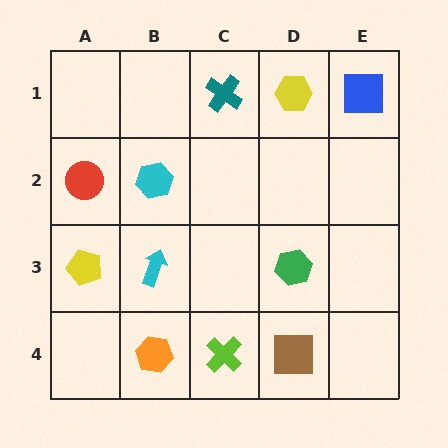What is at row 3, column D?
A green hexagon.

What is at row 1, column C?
A teal cross.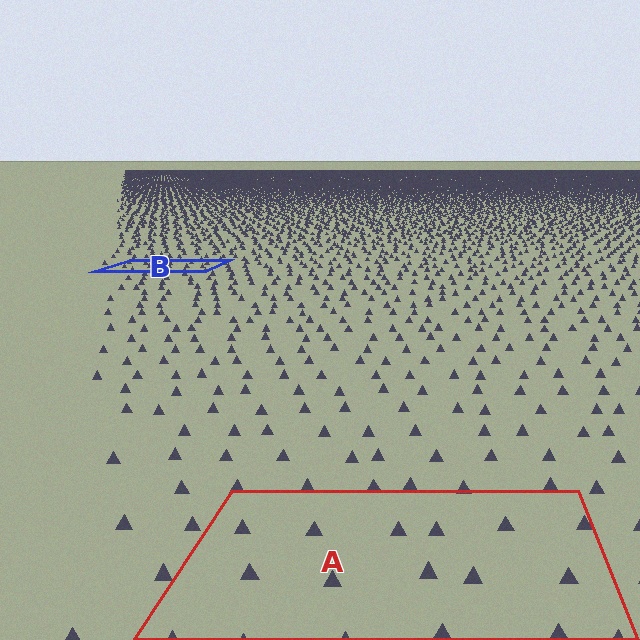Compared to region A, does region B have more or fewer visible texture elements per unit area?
Region B has more texture elements per unit area — they are packed more densely because it is farther away.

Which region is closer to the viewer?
Region A is closer. The texture elements there are larger and more spread out.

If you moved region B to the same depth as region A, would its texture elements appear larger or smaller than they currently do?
They would appear larger. At a closer depth, the same texture elements are projected at a bigger on-screen size.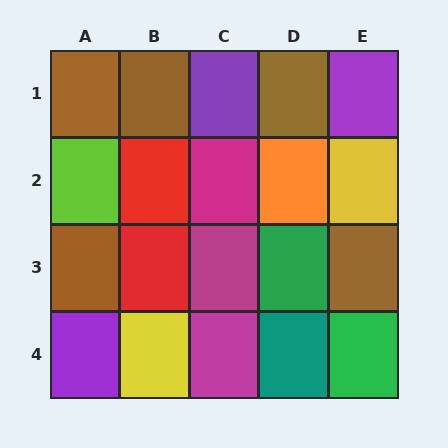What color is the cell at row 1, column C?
Purple.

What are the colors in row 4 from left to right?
Purple, yellow, magenta, teal, green.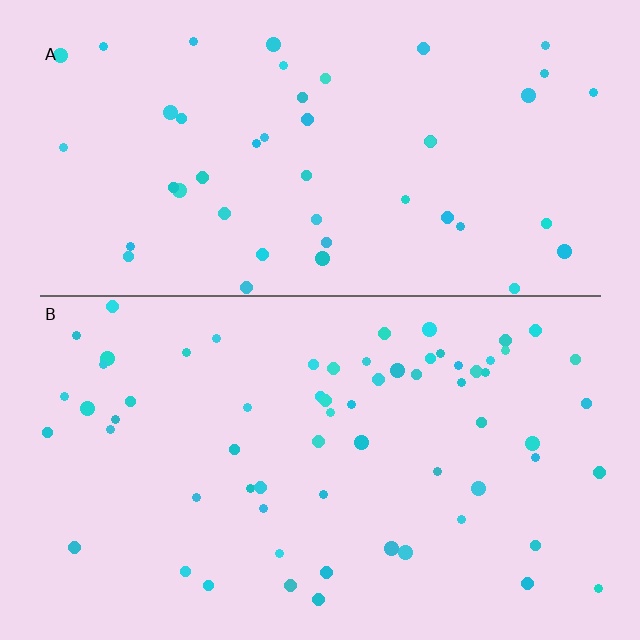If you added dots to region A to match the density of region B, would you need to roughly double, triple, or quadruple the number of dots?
Approximately double.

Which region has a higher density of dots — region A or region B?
B (the bottom).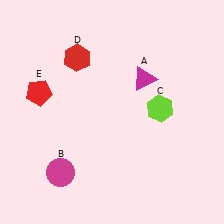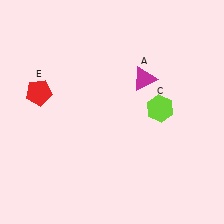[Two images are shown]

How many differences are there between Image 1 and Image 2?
There are 2 differences between the two images.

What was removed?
The magenta circle (B), the red hexagon (D) were removed in Image 2.